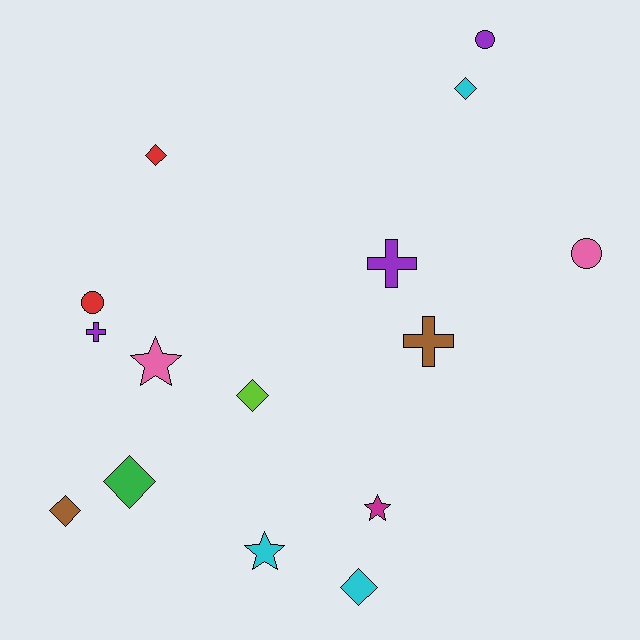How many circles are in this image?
There are 3 circles.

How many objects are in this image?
There are 15 objects.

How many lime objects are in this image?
There is 1 lime object.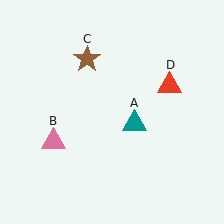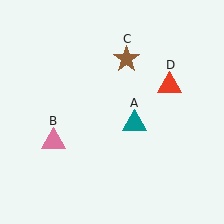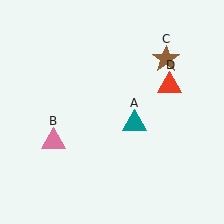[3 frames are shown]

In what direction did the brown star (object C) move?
The brown star (object C) moved right.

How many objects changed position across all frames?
1 object changed position: brown star (object C).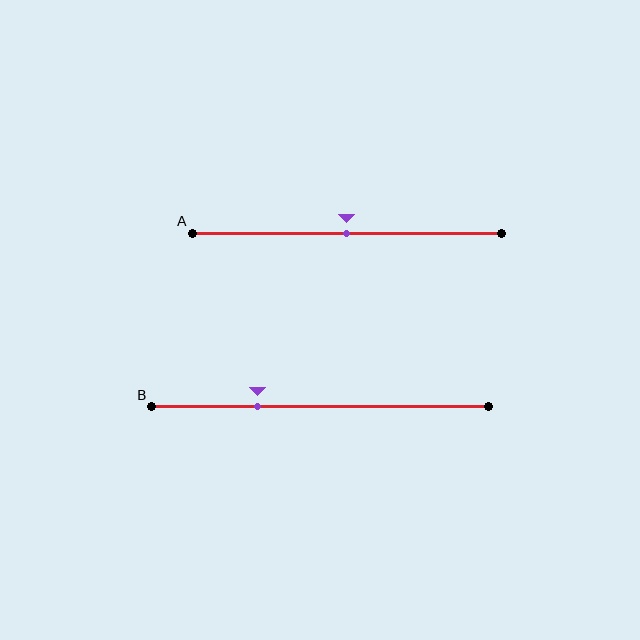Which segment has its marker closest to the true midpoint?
Segment A has its marker closest to the true midpoint.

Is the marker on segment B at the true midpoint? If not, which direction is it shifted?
No, the marker on segment B is shifted to the left by about 19% of the segment length.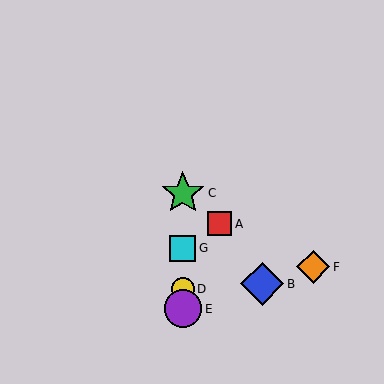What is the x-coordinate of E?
Object E is at x≈183.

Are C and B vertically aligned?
No, C is at x≈183 and B is at x≈262.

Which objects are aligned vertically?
Objects C, D, E, G are aligned vertically.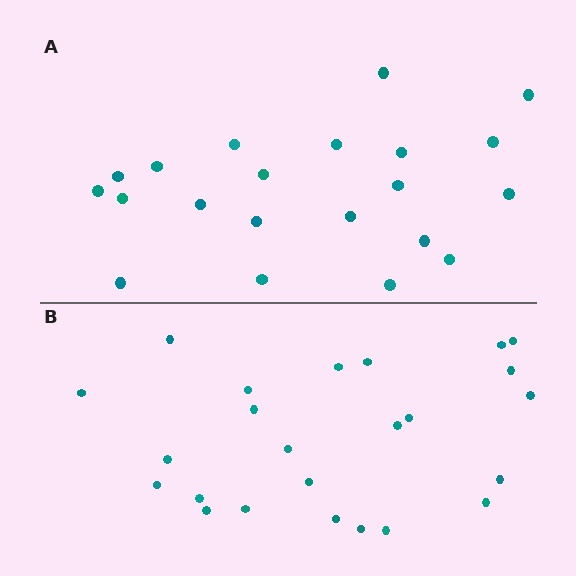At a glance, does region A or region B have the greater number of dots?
Region B (the bottom region) has more dots.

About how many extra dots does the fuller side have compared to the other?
Region B has just a few more — roughly 2 or 3 more dots than region A.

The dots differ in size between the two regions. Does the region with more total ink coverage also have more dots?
No. Region A has more total ink coverage because its dots are larger, but region B actually contains more individual dots. Total area can be misleading — the number of items is what matters here.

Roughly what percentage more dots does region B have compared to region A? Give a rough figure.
About 15% more.